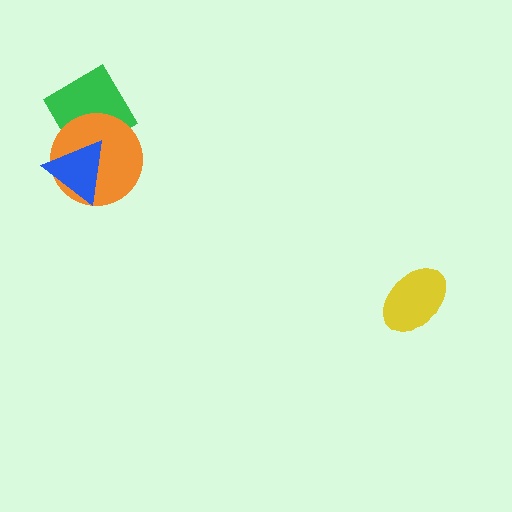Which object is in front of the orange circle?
The blue triangle is in front of the orange circle.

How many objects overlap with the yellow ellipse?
0 objects overlap with the yellow ellipse.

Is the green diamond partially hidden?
Yes, it is partially covered by another shape.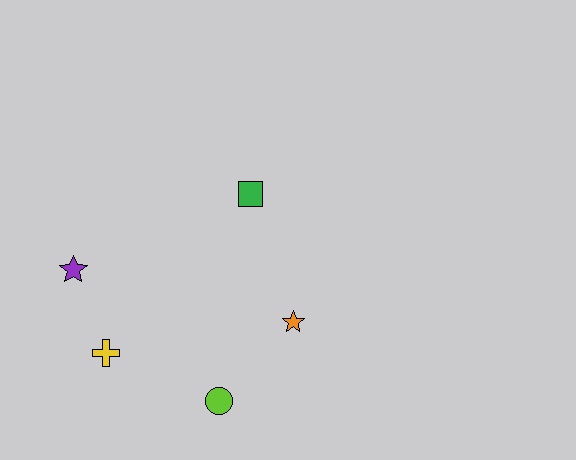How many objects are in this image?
There are 5 objects.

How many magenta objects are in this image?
There are no magenta objects.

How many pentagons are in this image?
There are no pentagons.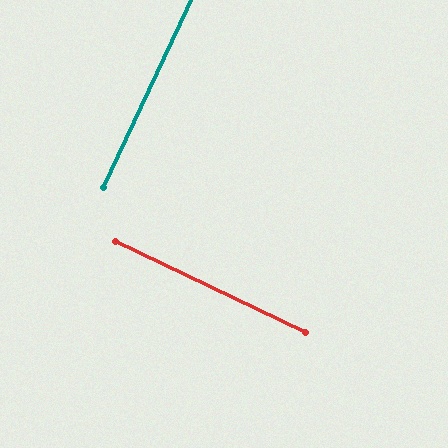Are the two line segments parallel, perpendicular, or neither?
Perpendicular — they meet at approximately 89°.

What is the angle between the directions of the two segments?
Approximately 89 degrees.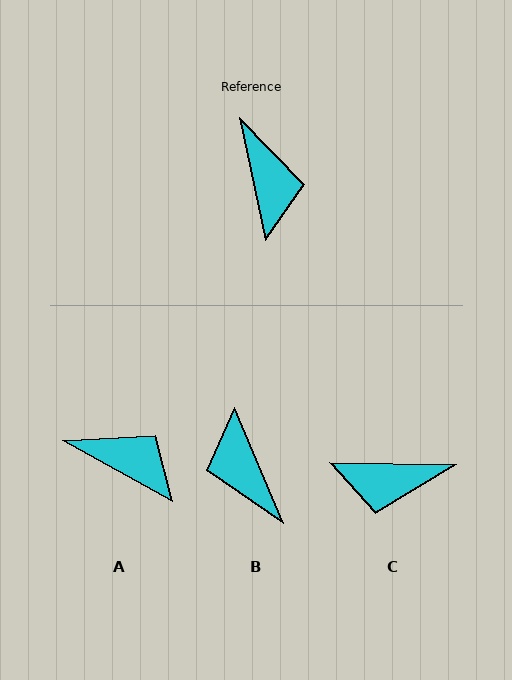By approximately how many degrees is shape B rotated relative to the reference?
Approximately 169 degrees clockwise.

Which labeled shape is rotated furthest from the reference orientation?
B, about 169 degrees away.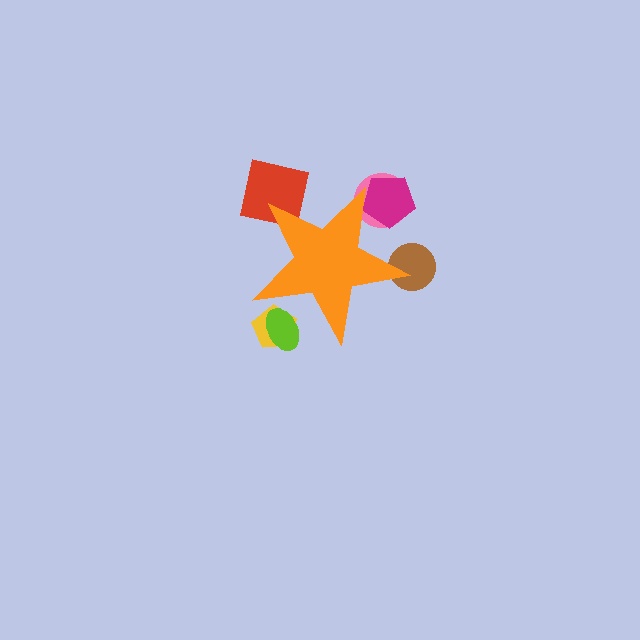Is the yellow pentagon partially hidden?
Yes, the yellow pentagon is partially hidden behind the orange star.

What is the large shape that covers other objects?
An orange star.